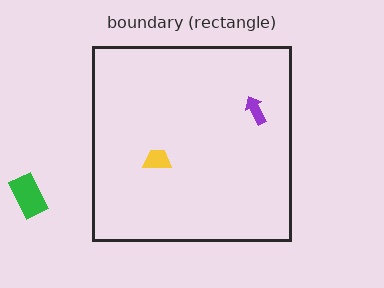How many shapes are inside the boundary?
2 inside, 1 outside.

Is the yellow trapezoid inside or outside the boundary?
Inside.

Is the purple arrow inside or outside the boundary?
Inside.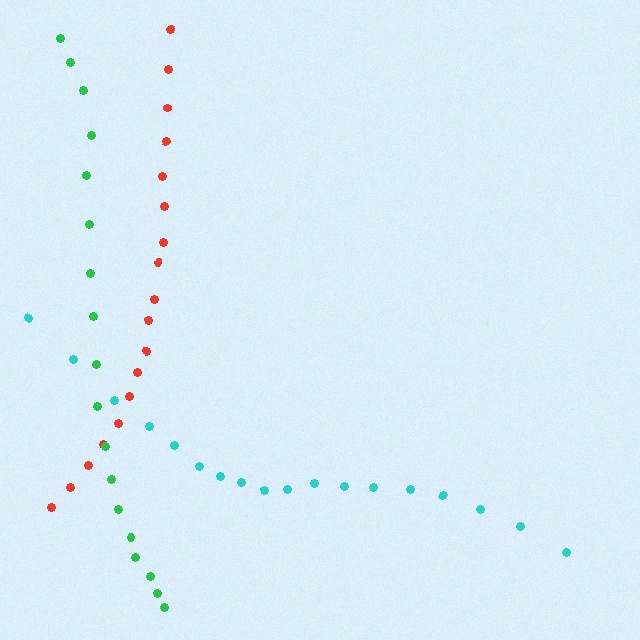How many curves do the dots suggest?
There are 3 distinct paths.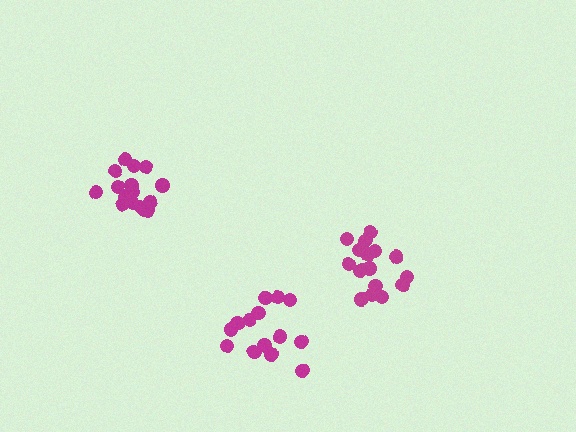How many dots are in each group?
Group 1: 18 dots, Group 2: 16 dots, Group 3: 14 dots (48 total).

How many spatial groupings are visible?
There are 3 spatial groupings.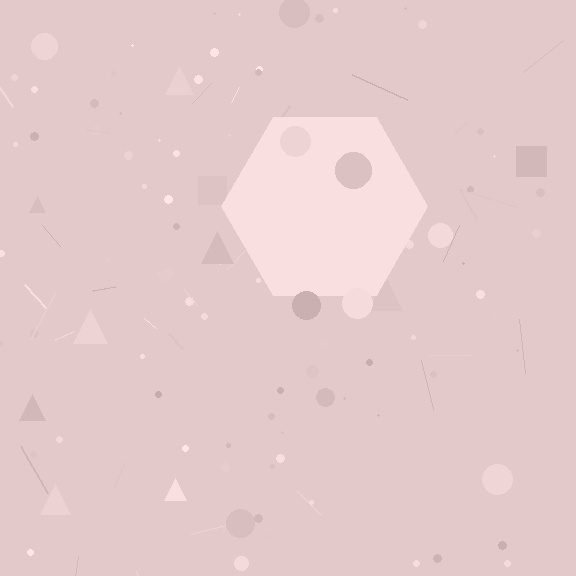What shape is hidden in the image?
A hexagon is hidden in the image.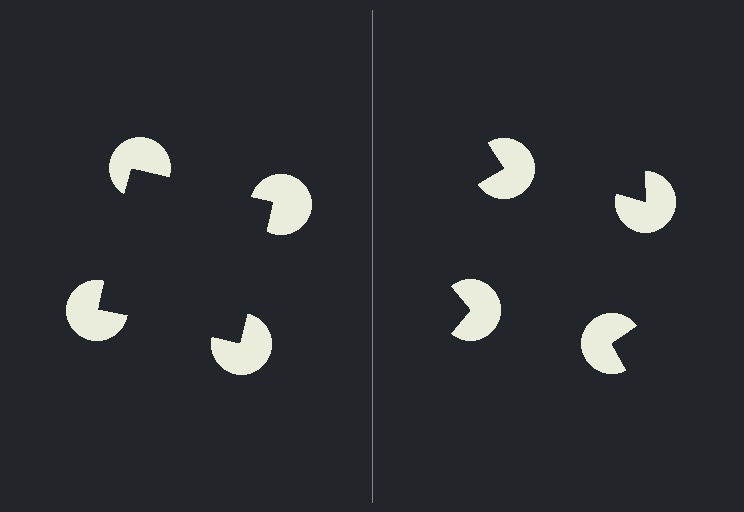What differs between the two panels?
The pac-man discs are positioned identically on both sides; only the wedge orientations differ. On the left they align to a square; on the right they are misaligned.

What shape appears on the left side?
An illusory square.